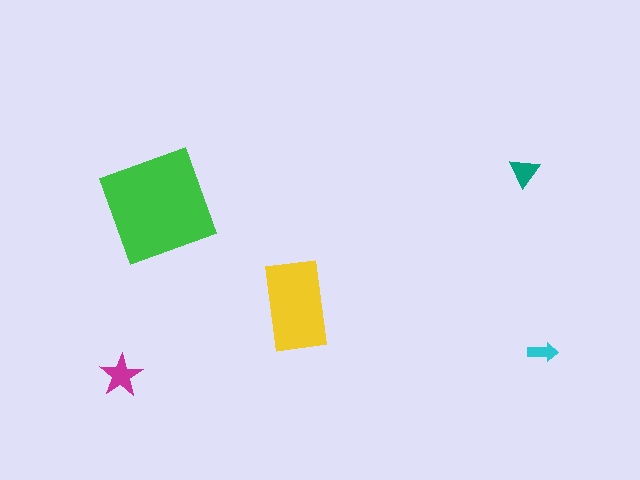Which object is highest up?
The teal triangle is topmost.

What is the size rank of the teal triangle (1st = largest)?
4th.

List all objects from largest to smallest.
The green square, the yellow rectangle, the magenta star, the teal triangle, the cyan arrow.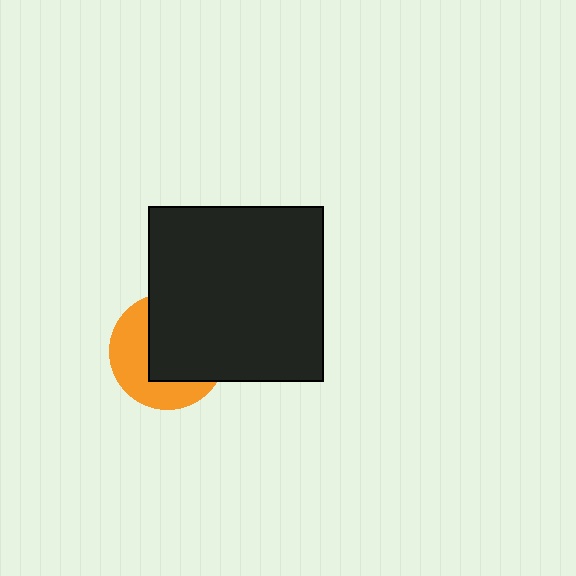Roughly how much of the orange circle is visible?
A small part of it is visible (roughly 43%).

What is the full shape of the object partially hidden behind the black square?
The partially hidden object is an orange circle.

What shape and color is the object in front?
The object in front is a black square.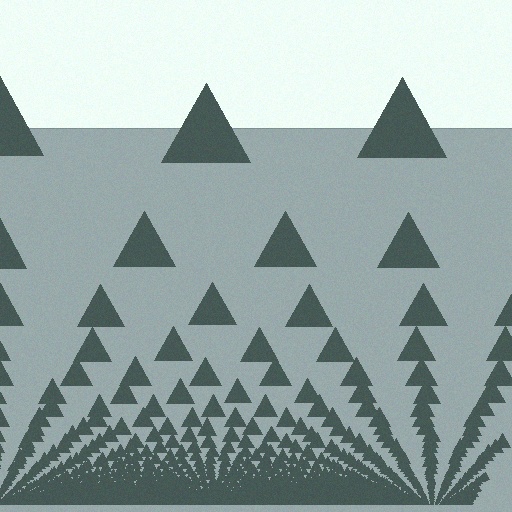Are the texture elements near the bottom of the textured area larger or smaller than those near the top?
Smaller. The gradient is inverted — elements near the bottom are smaller and denser.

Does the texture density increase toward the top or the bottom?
Density increases toward the bottom.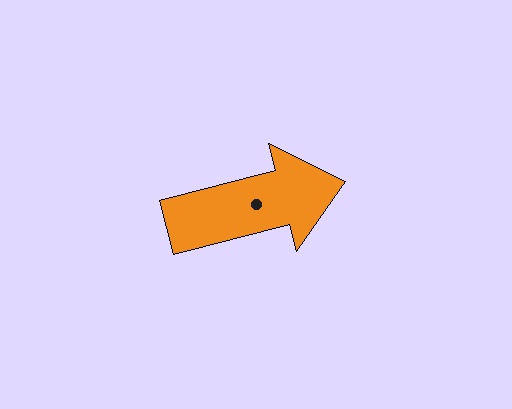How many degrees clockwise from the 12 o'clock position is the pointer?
Approximately 76 degrees.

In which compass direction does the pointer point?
East.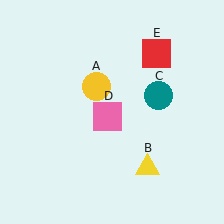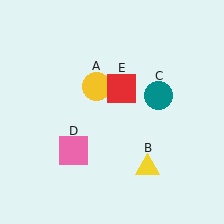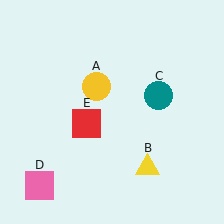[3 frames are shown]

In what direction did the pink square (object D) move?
The pink square (object D) moved down and to the left.